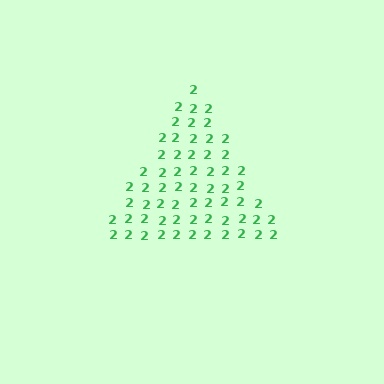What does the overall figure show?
The overall figure shows a triangle.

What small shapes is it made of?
It is made of small digit 2's.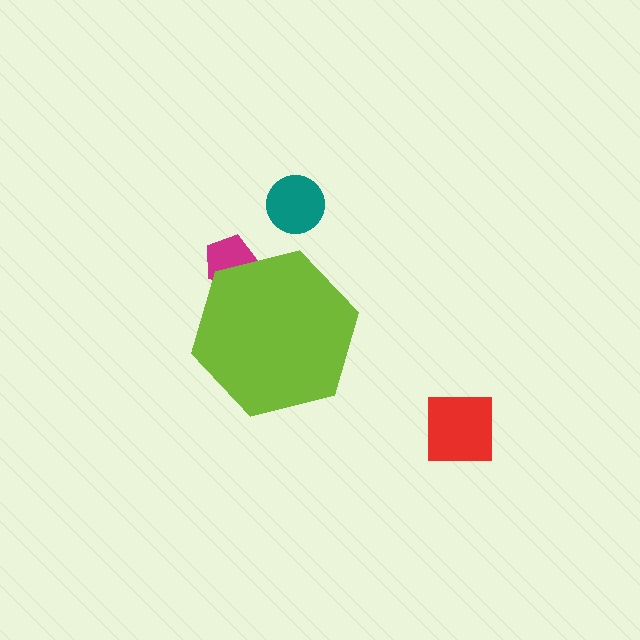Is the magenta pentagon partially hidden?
Yes, the magenta pentagon is partially hidden behind the lime hexagon.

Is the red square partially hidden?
No, the red square is fully visible.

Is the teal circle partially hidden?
No, the teal circle is fully visible.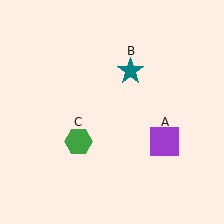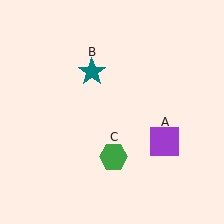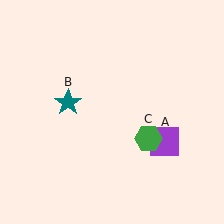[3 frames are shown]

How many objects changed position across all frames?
2 objects changed position: teal star (object B), green hexagon (object C).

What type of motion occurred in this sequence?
The teal star (object B), green hexagon (object C) rotated counterclockwise around the center of the scene.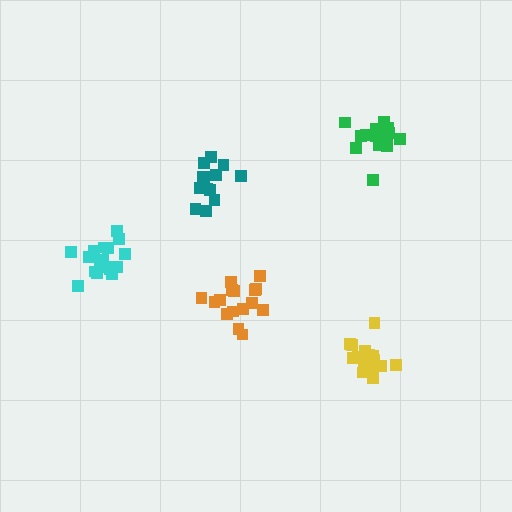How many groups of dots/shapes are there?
There are 5 groups.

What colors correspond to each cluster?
The clusters are colored: yellow, orange, green, cyan, teal.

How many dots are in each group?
Group 1: 19 dots, Group 2: 16 dots, Group 3: 16 dots, Group 4: 19 dots, Group 5: 14 dots (84 total).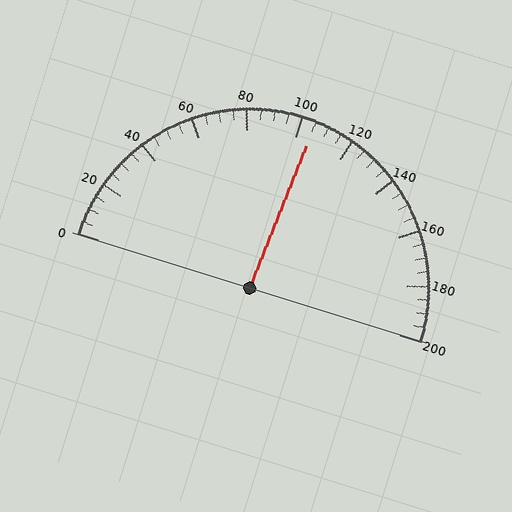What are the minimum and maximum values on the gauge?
The gauge ranges from 0 to 200.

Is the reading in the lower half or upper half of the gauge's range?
The reading is in the upper half of the range (0 to 200).